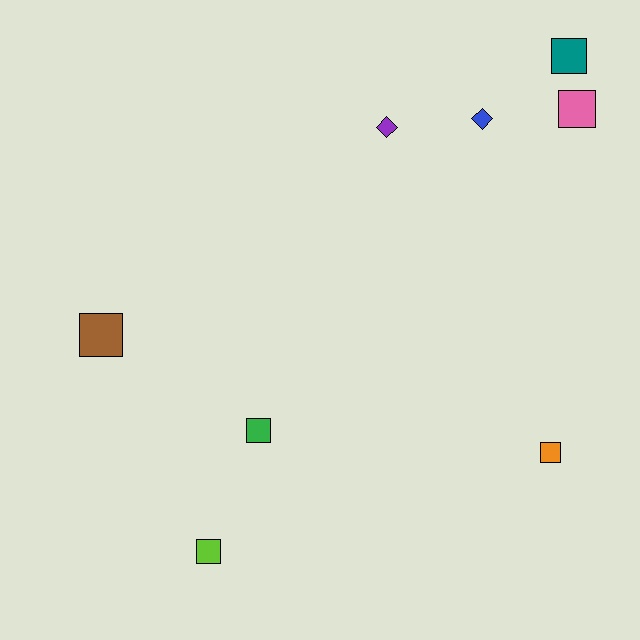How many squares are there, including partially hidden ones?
There are 6 squares.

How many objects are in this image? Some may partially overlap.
There are 8 objects.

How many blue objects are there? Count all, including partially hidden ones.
There is 1 blue object.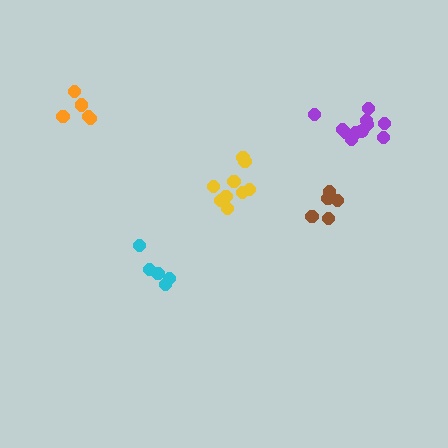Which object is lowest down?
The cyan cluster is bottommost.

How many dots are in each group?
Group 1: 11 dots, Group 2: 9 dots, Group 3: 5 dots, Group 4: 5 dots, Group 5: 5 dots (35 total).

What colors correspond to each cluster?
The clusters are colored: purple, yellow, cyan, brown, orange.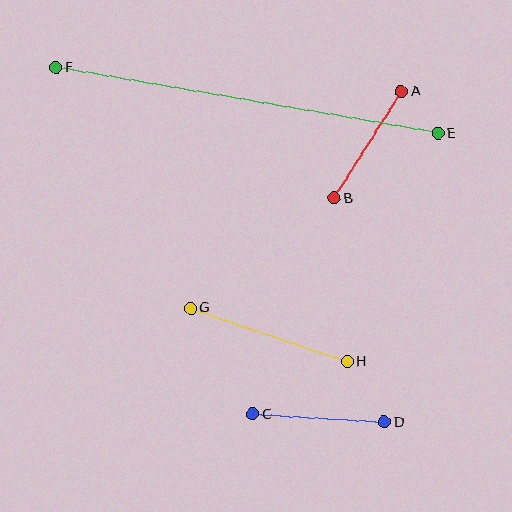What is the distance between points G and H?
The distance is approximately 165 pixels.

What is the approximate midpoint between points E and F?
The midpoint is at approximately (247, 100) pixels.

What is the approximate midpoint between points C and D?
The midpoint is at approximately (319, 418) pixels.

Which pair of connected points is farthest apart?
Points E and F are farthest apart.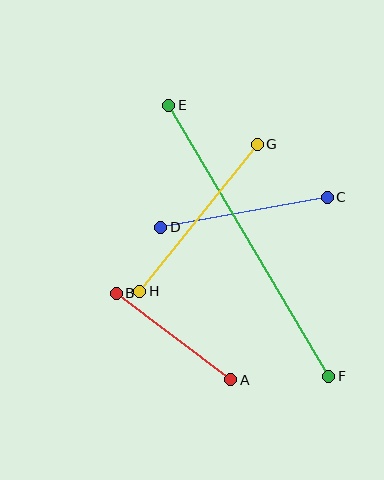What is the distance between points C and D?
The distance is approximately 169 pixels.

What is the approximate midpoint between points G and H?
The midpoint is at approximately (198, 218) pixels.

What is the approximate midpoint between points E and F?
The midpoint is at approximately (249, 241) pixels.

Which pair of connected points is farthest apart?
Points E and F are farthest apart.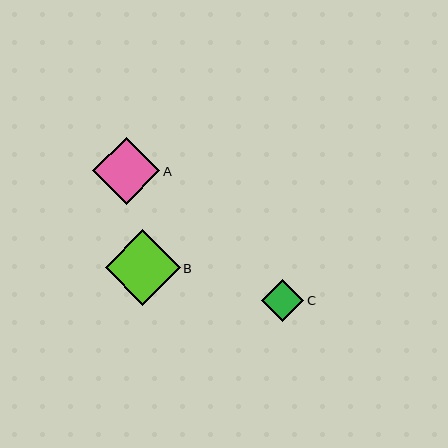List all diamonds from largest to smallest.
From largest to smallest: B, A, C.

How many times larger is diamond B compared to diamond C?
Diamond B is approximately 1.8 times the size of diamond C.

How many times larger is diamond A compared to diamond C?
Diamond A is approximately 1.6 times the size of diamond C.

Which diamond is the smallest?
Diamond C is the smallest with a size of approximately 42 pixels.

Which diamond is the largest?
Diamond B is the largest with a size of approximately 75 pixels.